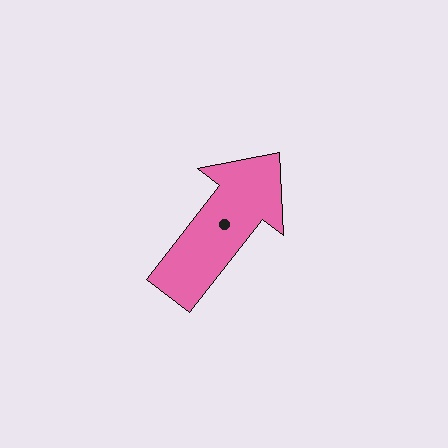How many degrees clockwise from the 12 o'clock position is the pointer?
Approximately 38 degrees.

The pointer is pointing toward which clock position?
Roughly 1 o'clock.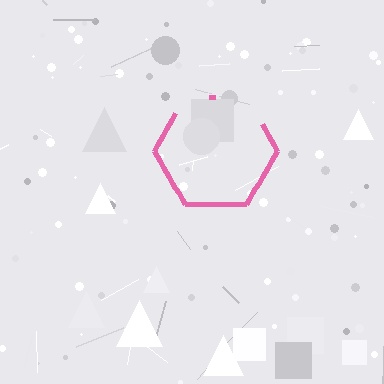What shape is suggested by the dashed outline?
The dashed outline suggests a hexagon.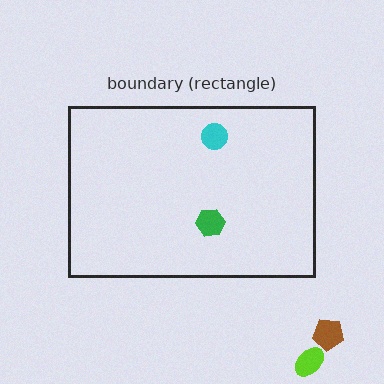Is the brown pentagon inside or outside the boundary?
Outside.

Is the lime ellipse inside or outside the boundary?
Outside.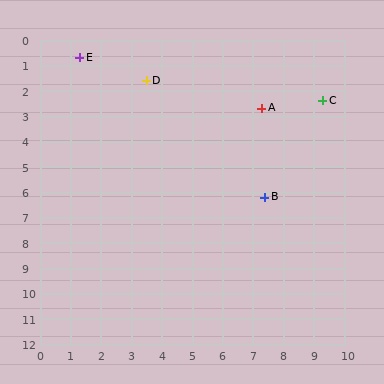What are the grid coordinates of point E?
Point E is at approximately (1.3, 0.7).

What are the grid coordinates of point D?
Point D is at approximately (3.5, 1.6).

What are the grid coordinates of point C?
Point C is at approximately (9.3, 2.4).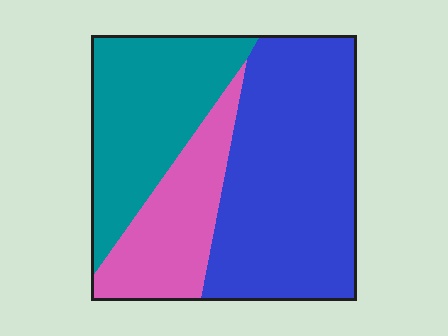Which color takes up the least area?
Pink, at roughly 20%.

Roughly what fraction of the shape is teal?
Teal takes up about one third (1/3) of the shape.